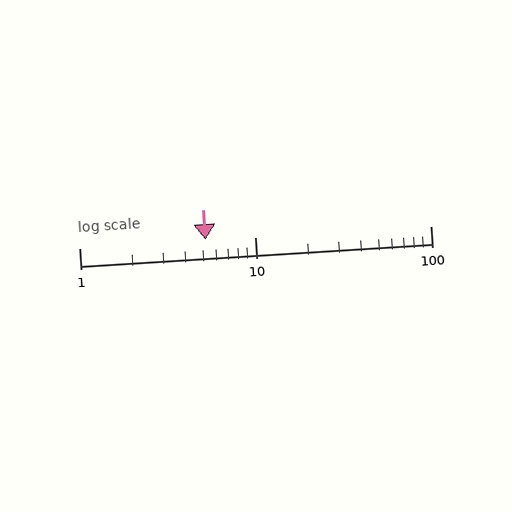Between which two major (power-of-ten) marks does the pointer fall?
The pointer is between 1 and 10.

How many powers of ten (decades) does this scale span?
The scale spans 2 decades, from 1 to 100.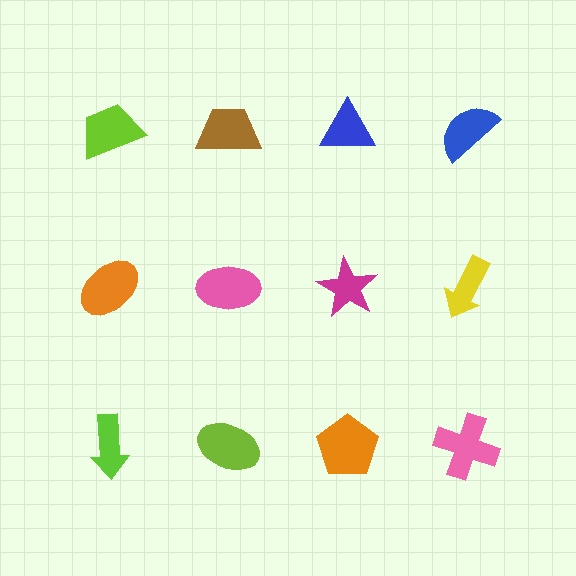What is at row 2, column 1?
An orange ellipse.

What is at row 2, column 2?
A pink ellipse.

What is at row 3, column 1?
A lime arrow.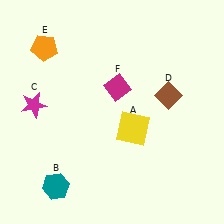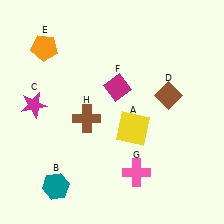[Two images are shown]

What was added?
A pink cross (G), a brown cross (H) were added in Image 2.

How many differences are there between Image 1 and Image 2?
There are 2 differences between the two images.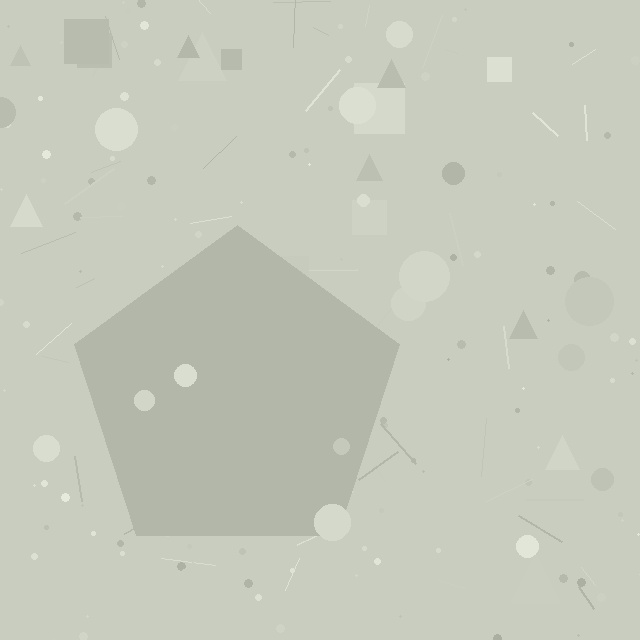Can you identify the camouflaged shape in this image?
The camouflaged shape is a pentagon.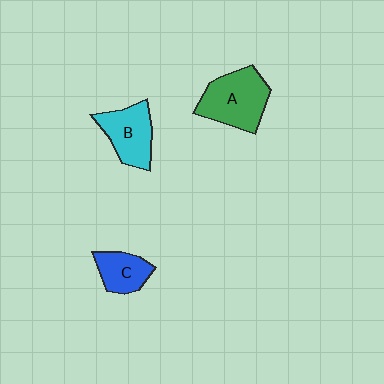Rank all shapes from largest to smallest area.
From largest to smallest: A (green), B (cyan), C (blue).